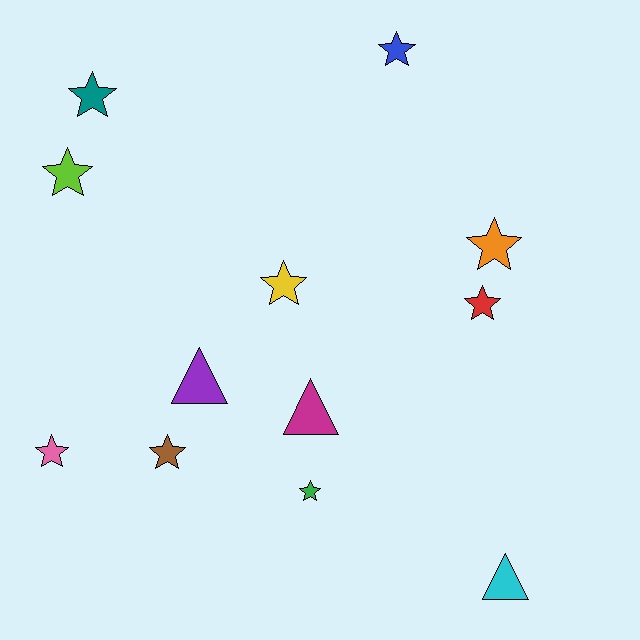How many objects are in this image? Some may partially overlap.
There are 12 objects.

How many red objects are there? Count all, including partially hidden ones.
There is 1 red object.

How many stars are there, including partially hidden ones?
There are 9 stars.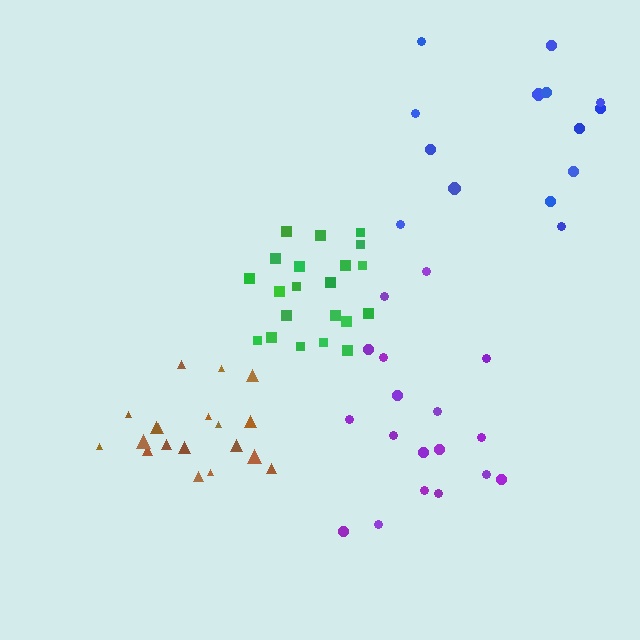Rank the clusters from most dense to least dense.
green, brown, purple, blue.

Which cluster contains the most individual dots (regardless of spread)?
Green (21).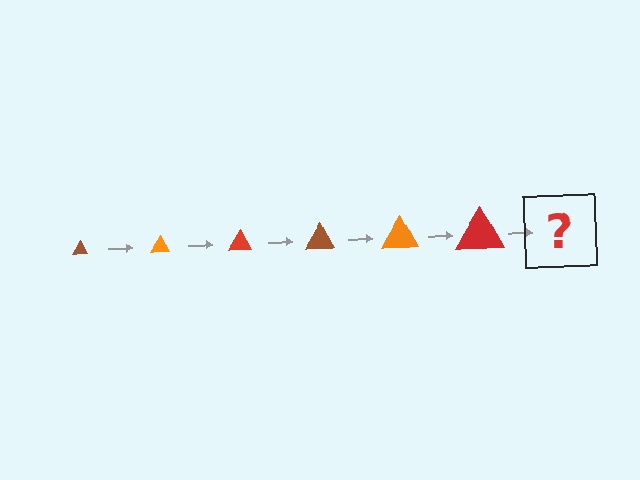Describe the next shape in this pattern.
It should be a brown triangle, larger than the previous one.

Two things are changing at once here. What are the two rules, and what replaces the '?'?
The two rules are that the triangle grows larger each step and the color cycles through brown, orange, and red. The '?' should be a brown triangle, larger than the previous one.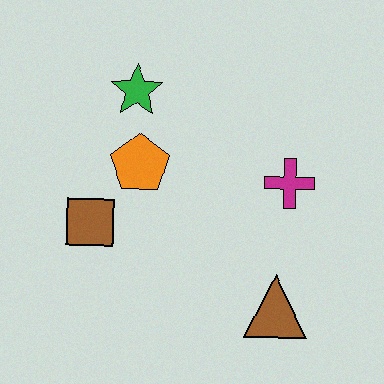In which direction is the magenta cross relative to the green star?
The magenta cross is to the right of the green star.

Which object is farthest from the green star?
The brown triangle is farthest from the green star.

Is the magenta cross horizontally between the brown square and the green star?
No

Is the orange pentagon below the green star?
Yes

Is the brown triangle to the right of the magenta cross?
No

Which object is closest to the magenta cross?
The brown triangle is closest to the magenta cross.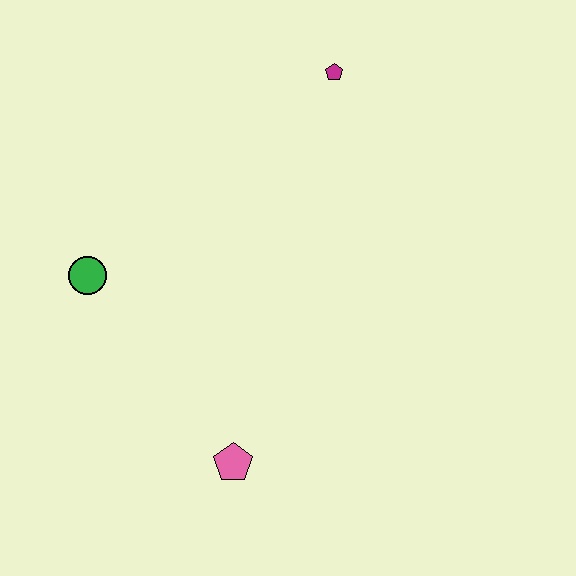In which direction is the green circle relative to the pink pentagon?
The green circle is above the pink pentagon.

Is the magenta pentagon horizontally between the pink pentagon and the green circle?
No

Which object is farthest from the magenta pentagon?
The pink pentagon is farthest from the magenta pentagon.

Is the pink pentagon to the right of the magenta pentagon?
No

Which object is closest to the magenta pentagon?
The green circle is closest to the magenta pentagon.